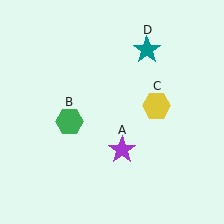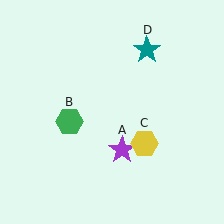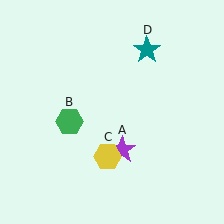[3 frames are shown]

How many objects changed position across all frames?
1 object changed position: yellow hexagon (object C).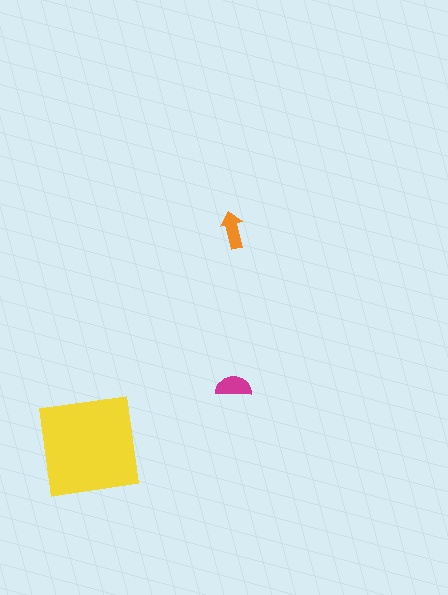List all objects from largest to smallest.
The yellow square, the magenta semicircle, the orange arrow.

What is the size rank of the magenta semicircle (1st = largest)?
2nd.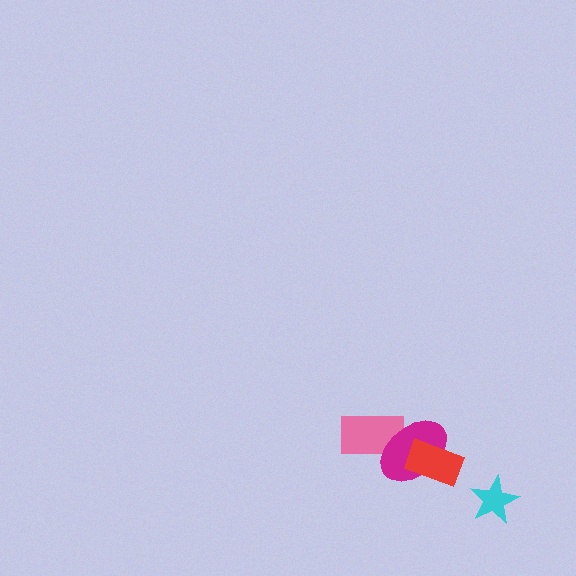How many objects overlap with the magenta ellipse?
2 objects overlap with the magenta ellipse.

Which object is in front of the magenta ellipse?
The red rectangle is in front of the magenta ellipse.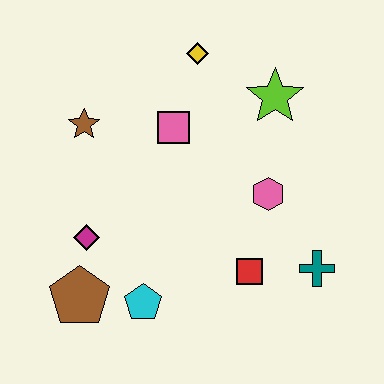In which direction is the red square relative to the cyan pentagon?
The red square is to the right of the cyan pentagon.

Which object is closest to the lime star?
The yellow diamond is closest to the lime star.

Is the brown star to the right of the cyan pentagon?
No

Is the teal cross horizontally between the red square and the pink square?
No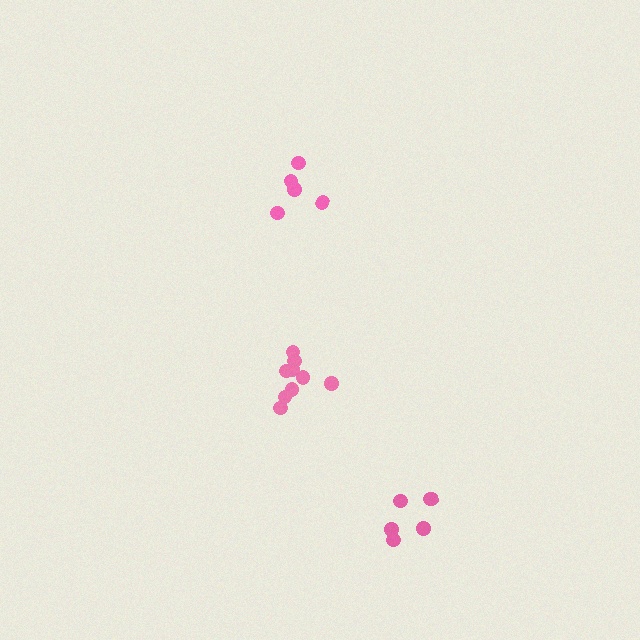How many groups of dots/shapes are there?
There are 3 groups.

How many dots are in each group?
Group 1: 6 dots, Group 2: 5 dots, Group 3: 9 dots (20 total).